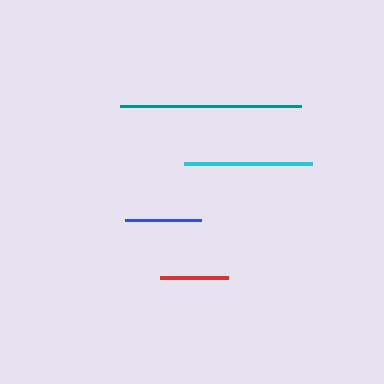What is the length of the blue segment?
The blue segment is approximately 76 pixels long.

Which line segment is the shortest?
The red line is the shortest at approximately 67 pixels.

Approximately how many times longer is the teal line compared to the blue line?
The teal line is approximately 2.4 times the length of the blue line.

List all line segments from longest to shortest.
From longest to shortest: teal, cyan, blue, red.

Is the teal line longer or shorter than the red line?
The teal line is longer than the red line.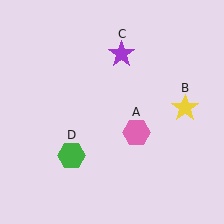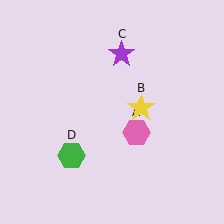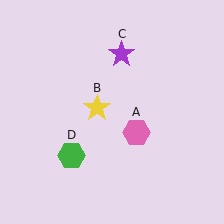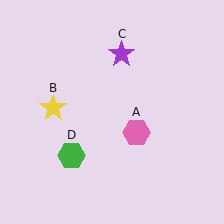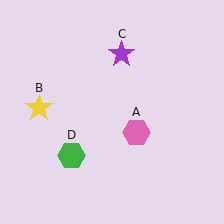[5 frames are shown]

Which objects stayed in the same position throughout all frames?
Pink hexagon (object A) and purple star (object C) and green hexagon (object D) remained stationary.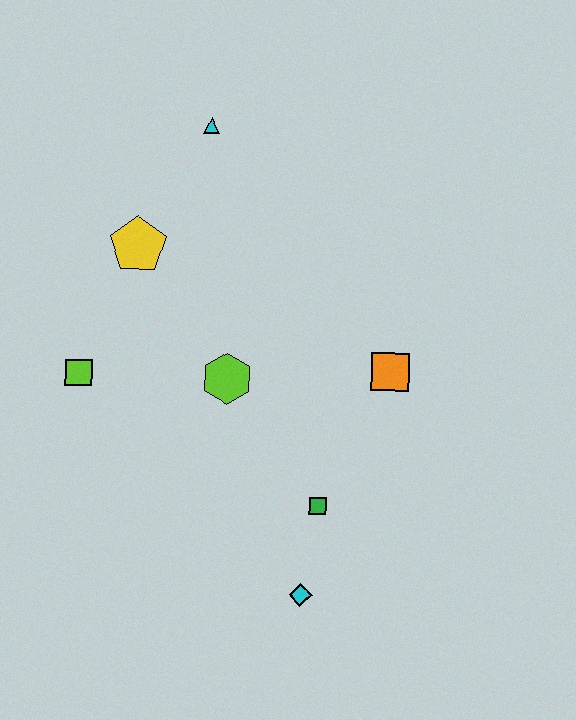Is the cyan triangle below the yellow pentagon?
No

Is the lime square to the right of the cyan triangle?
No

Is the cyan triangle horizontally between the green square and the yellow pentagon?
Yes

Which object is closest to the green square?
The cyan diamond is closest to the green square.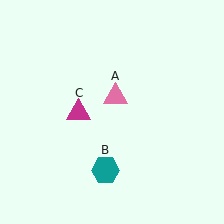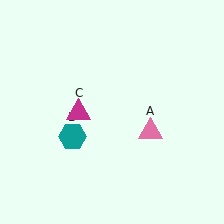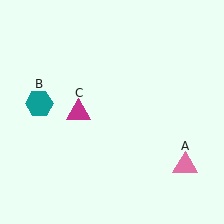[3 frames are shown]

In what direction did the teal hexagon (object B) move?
The teal hexagon (object B) moved up and to the left.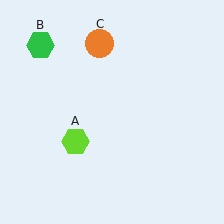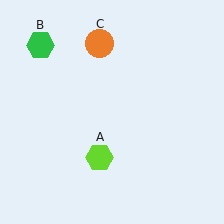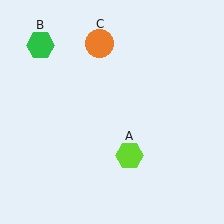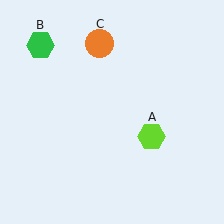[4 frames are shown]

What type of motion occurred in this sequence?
The lime hexagon (object A) rotated counterclockwise around the center of the scene.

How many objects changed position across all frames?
1 object changed position: lime hexagon (object A).